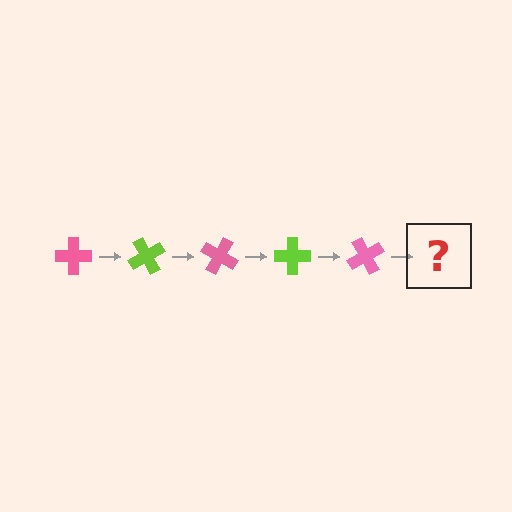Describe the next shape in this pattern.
It should be a lime cross, rotated 300 degrees from the start.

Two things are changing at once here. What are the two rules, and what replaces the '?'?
The two rules are that it rotates 60 degrees each step and the color cycles through pink and lime. The '?' should be a lime cross, rotated 300 degrees from the start.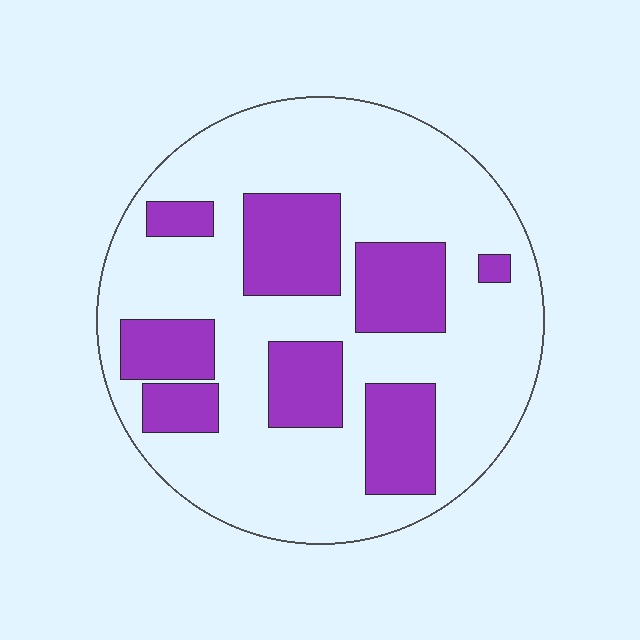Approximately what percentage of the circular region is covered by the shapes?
Approximately 30%.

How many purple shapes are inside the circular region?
8.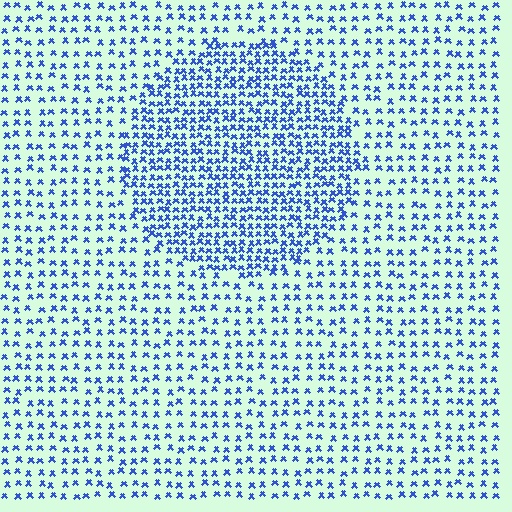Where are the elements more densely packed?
The elements are more densely packed inside the circle boundary.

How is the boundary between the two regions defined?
The boundary is defined by a change in element density (approximately 2.0x ratio). All elements are the same color, size, and shape.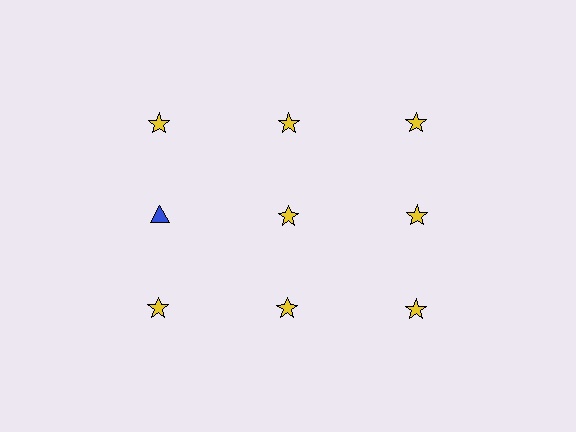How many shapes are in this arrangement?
There are 9 shapes arranged in a grid pattern.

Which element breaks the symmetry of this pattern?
The blue triangle in the second row, leftmost column breaks the symmetry. All other shapes are yellow stars.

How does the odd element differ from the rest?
It differs in both color (blue instead of yellow) and shape (triangle instead of star).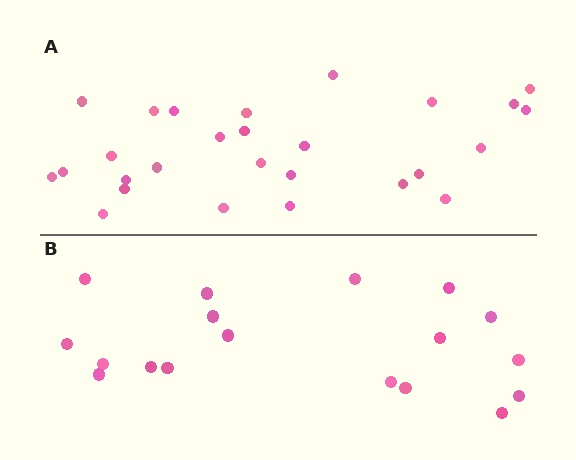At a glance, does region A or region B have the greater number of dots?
Region A (the top region) has more dots.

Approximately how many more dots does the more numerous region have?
Region A has roughly 8 or so more dots than region B.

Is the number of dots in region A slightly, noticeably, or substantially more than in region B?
Region A has substantially more. The ratio is roughly 1.5 to 1.